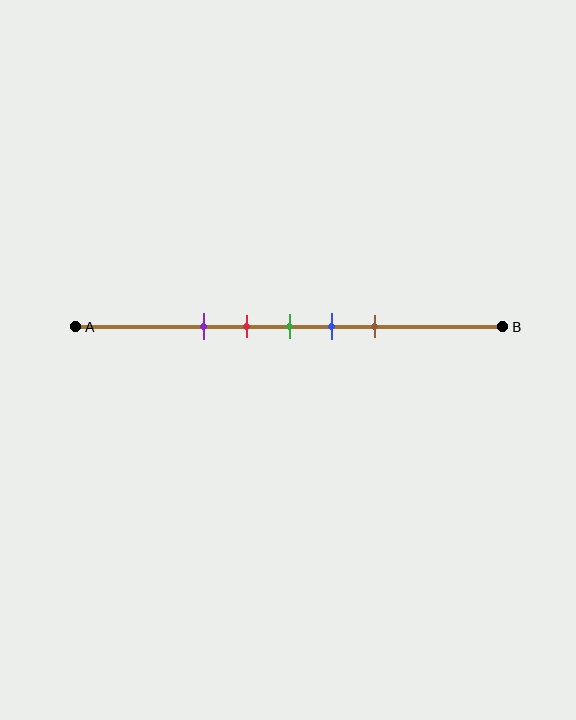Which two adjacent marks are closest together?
The red and green marks are the closest adjacent pair.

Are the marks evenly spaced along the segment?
Yes, the marks are approximately evenly spaced.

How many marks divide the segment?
There are 5 marks dividing the segment.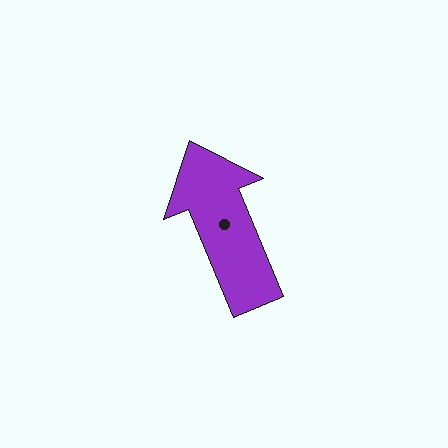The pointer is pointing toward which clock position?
Roughly 11 o'clock.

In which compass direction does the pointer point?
North.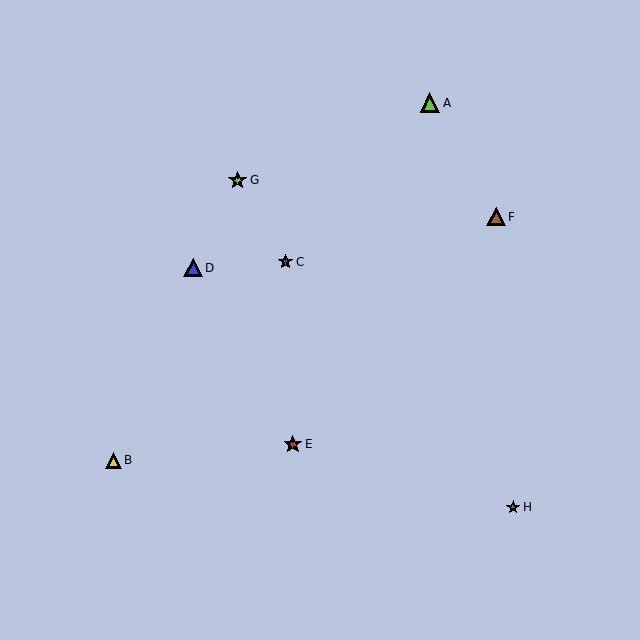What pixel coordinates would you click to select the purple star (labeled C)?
Click at (285, 262) to select the purple star C.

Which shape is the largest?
The lime triangle (labeled A) is the largest.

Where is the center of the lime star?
The center of the lime star is at (238, 180).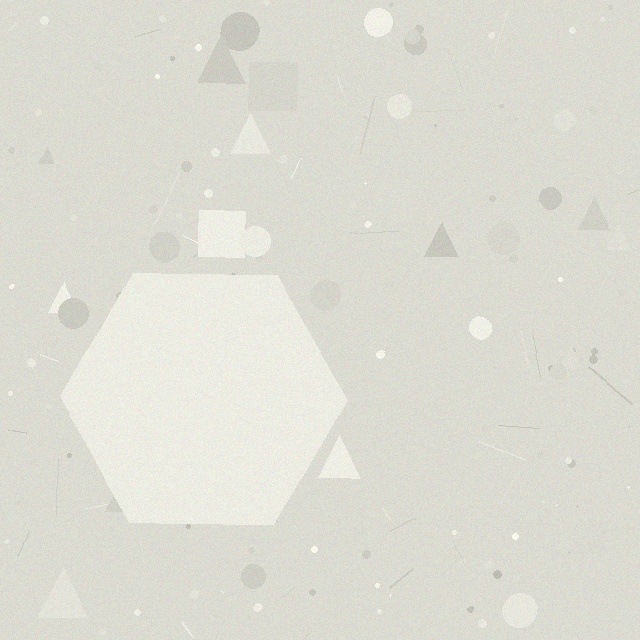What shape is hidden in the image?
A hexagon is hidden in the image.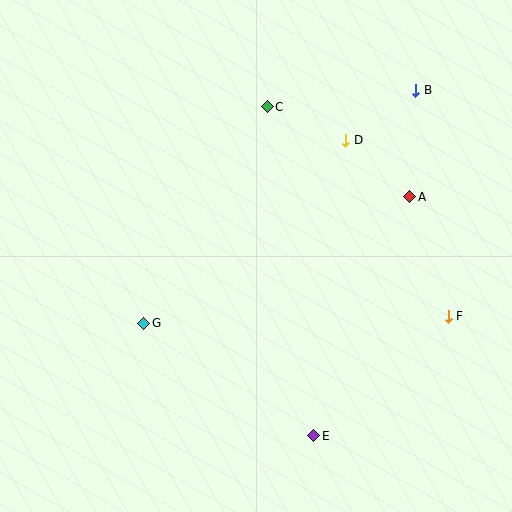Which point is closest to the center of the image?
Point G at (144, 323) is closest to the center.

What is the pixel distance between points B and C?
The distance between B and C is 150 pixels.